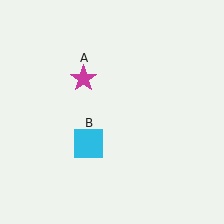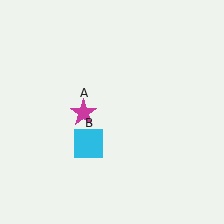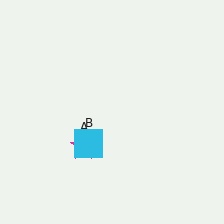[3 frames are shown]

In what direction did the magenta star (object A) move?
The magenta star (object A) moved down.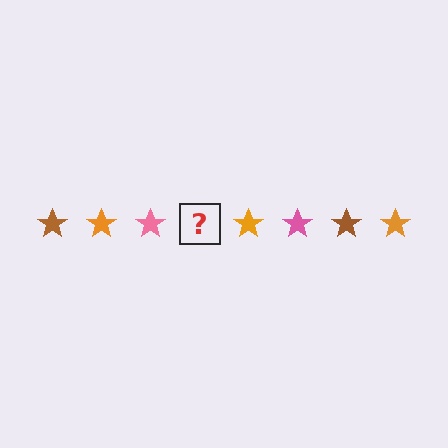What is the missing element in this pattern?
The missing element is a brown star.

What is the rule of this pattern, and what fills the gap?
The rule is that the pattern cycles through brown, orange, pink stars. The gap should be filled with a brown star.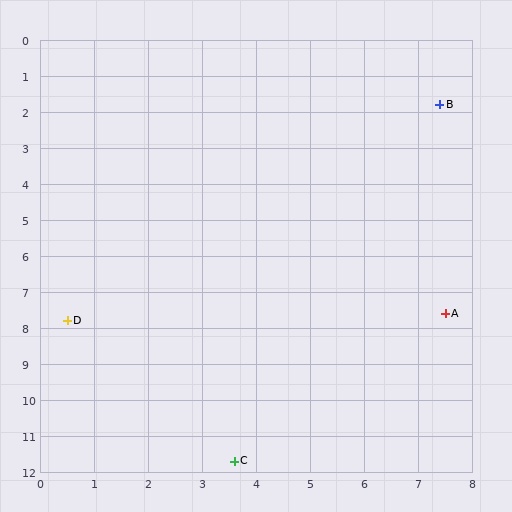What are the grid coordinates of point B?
Point B is at approximately (7.4, 1.8).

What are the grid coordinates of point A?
Point A is at approximately (7.5, 7.6).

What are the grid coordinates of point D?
Point D is at approximately (0.5, 7.8).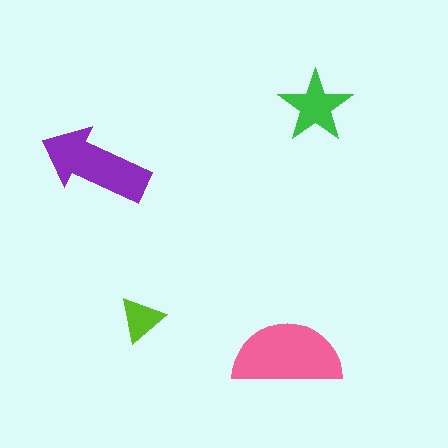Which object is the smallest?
The lime triangle.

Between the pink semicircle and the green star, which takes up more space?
The pink semicircle.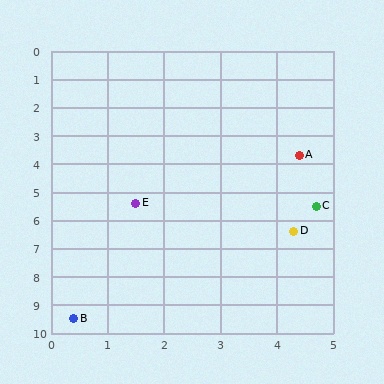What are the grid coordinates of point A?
Point A is at approximately (4.4, 3.7).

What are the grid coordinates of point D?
Point D is at approximately (4.3, 6.4).